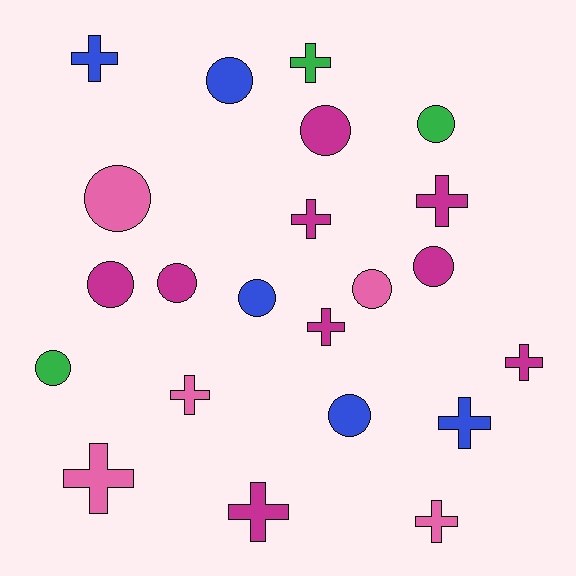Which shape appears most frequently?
Circle, with 11 objects.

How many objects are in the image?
There are 22 objects.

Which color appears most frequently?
Magenta, with 9 objects.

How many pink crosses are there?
There are 3 pink crosses.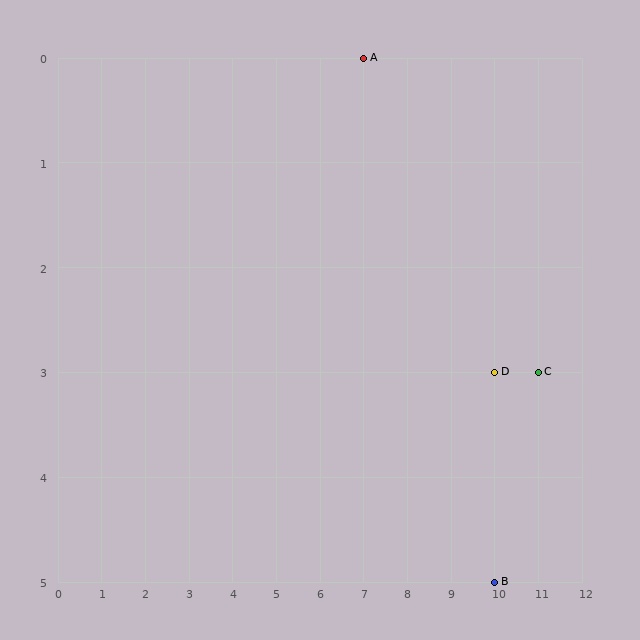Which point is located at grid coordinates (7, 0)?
Point A is at (7, 0).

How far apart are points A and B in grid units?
Points A and B are 3 columns and 5 rows apart (about 5.8 grid units diagonally).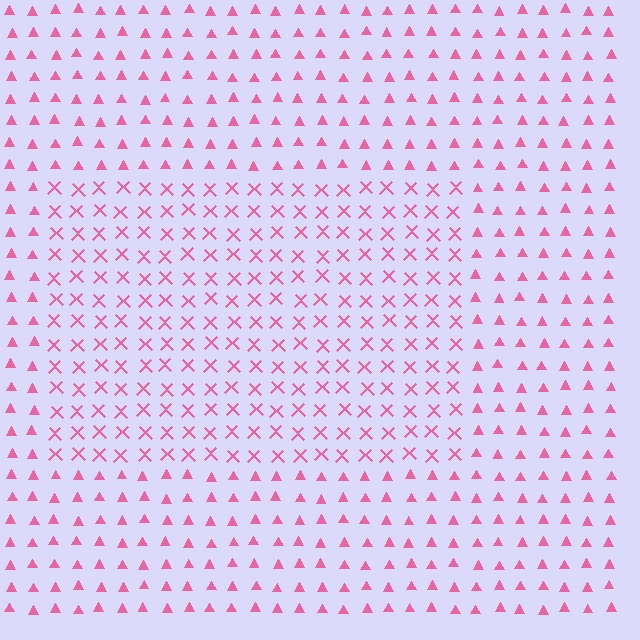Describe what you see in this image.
The image is filled with small pink elements arranged in a uniform grid. A rectangle-shaped region contains X marks, while the surrounding area contains triangles. The boundary is defined purely by the change in element shape.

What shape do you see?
I see a rectangle.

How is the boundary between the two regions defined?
The boundary is defined by a change in element shape: X marks inside vs. triangles outside. All elements share the same color and spacing.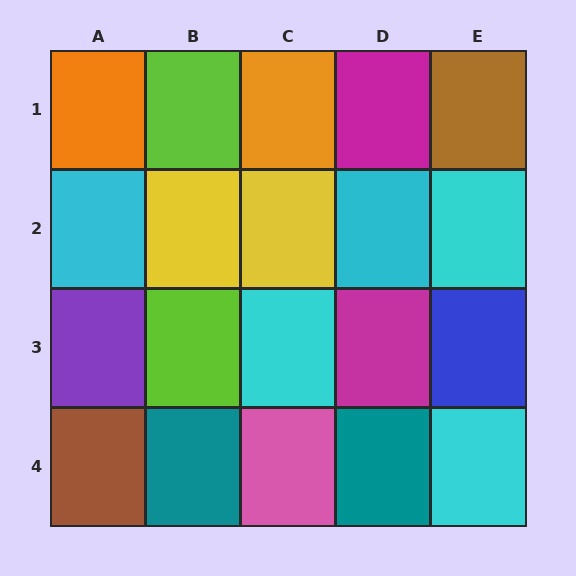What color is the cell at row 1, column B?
Lime.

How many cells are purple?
1 cell is purple.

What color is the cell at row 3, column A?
Purple.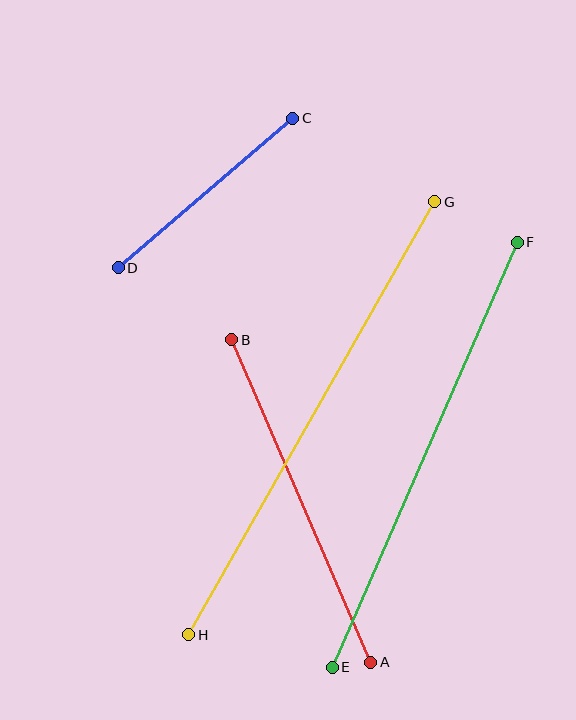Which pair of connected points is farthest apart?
Points G and H are farthest apart.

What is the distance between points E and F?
The distance is approximately 464 pixels.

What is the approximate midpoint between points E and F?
The midpoint is at approximately (425, 455) pixels.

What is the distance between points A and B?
The distance is approximately 351 pixels.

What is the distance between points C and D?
The distance is approximately 230 pixels.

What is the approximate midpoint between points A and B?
The midpoint is at approximately (301, 501) pixels.